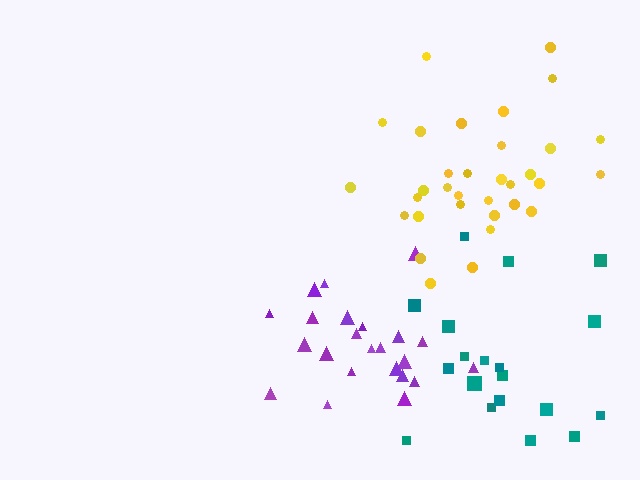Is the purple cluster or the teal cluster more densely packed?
Purple.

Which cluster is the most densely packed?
Purple.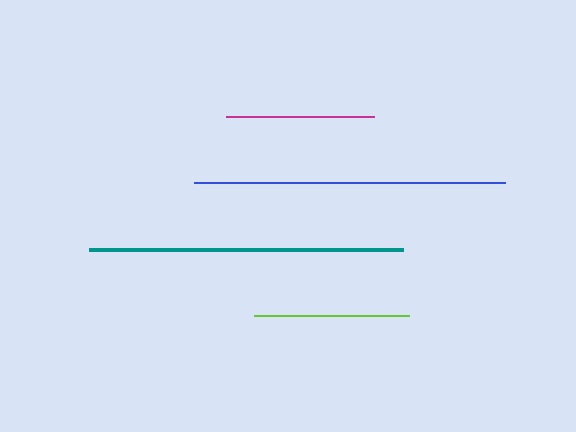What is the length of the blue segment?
The blue segment is approximately 311 pixels long.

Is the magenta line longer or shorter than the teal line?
The teal line is longer than the magenta line.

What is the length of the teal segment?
The teal segment is approximately 314 pixels long.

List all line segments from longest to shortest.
From longest to shortest: teal, blue, lime, magenta.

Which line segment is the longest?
The teal line is the longest at approximately 314 pixels.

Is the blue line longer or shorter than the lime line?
The blue line is longer than the lime line.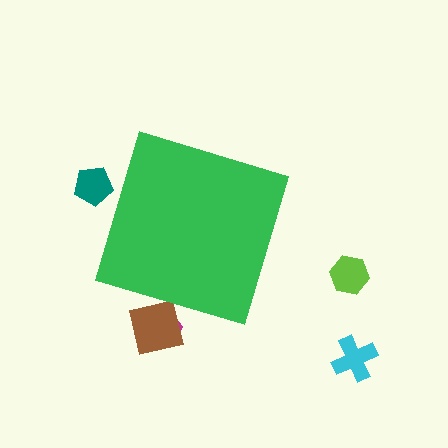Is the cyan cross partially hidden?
No, the cyan cross is fully visible.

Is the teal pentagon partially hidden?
Yes, the teal pentagon is partially hidden behind the green diamond.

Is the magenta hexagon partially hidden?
Yes, the magenta hexagon is partially hidden behind the green diamond.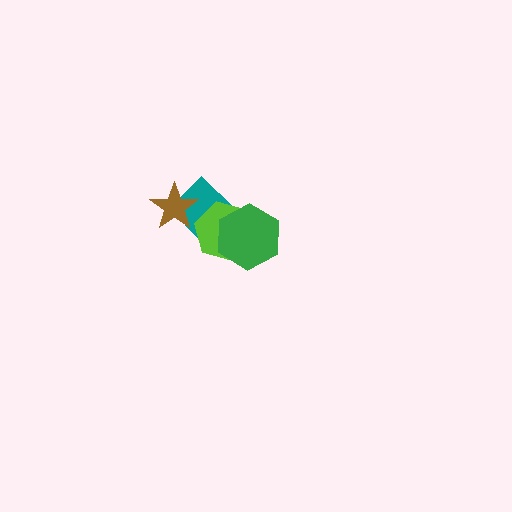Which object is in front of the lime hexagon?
The green hexagon is in front of the lime hexagon.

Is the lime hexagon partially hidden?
Yes, it is partially covered by another shape.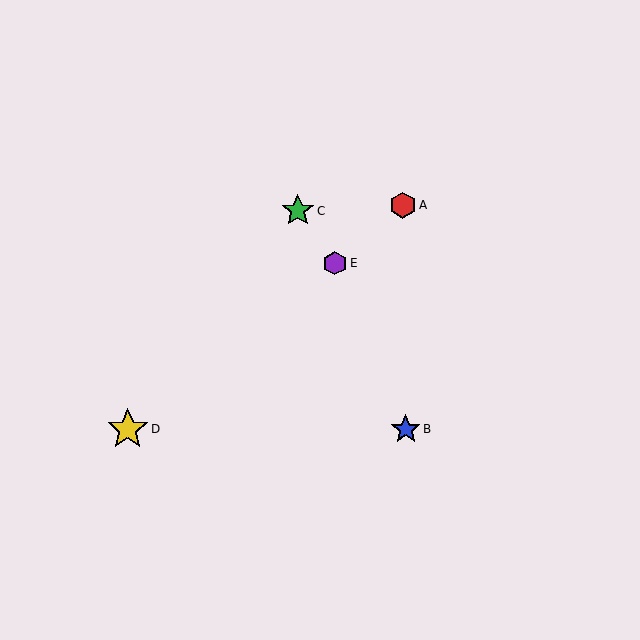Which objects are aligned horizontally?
Objects B, D are aligned horizontally.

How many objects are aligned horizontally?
2 objects (B, D) are aligned horizontally.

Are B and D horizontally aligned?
Yes, both are at y≈429.